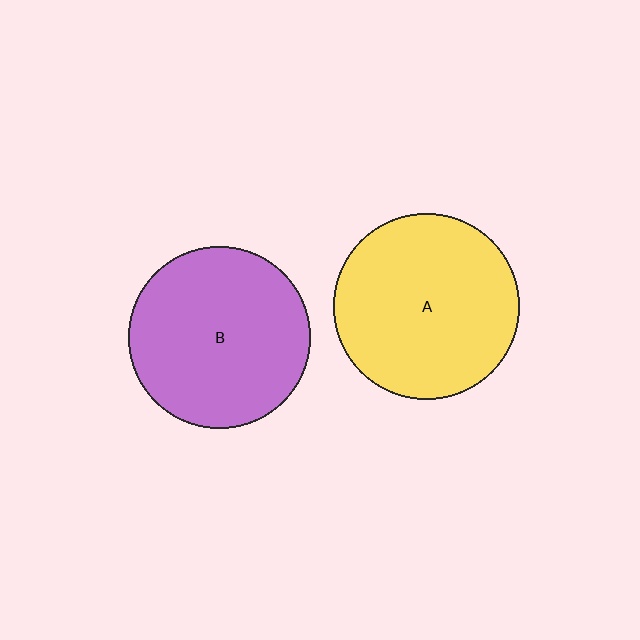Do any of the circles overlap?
No, none of the circles overlap.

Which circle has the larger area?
Circle A (yellow).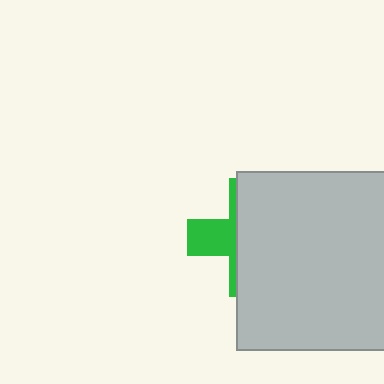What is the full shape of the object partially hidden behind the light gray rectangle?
The partially hidden object is a green cross.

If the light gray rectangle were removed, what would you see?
You would see the complete green cross.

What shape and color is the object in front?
The object in front is a light gray rectangle.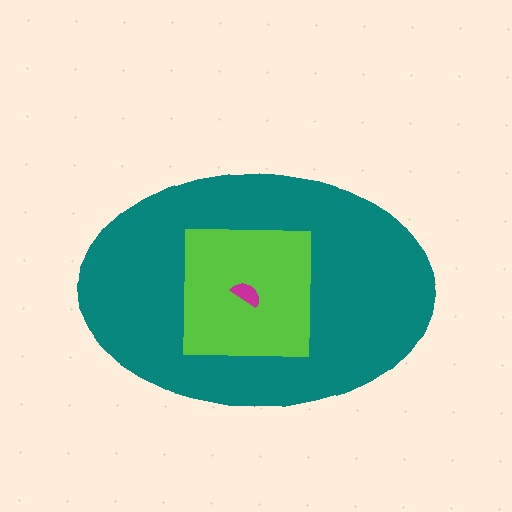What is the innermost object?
The magenta semicircle.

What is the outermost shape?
The teal ellipse.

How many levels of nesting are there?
3.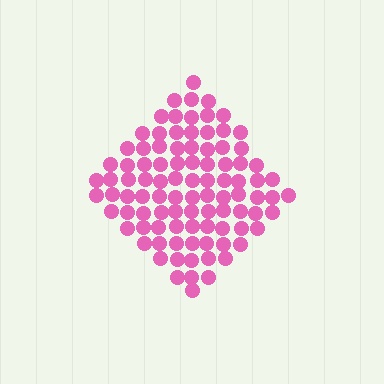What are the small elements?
The small elements are circles.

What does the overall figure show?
The overall figure shows a diamond.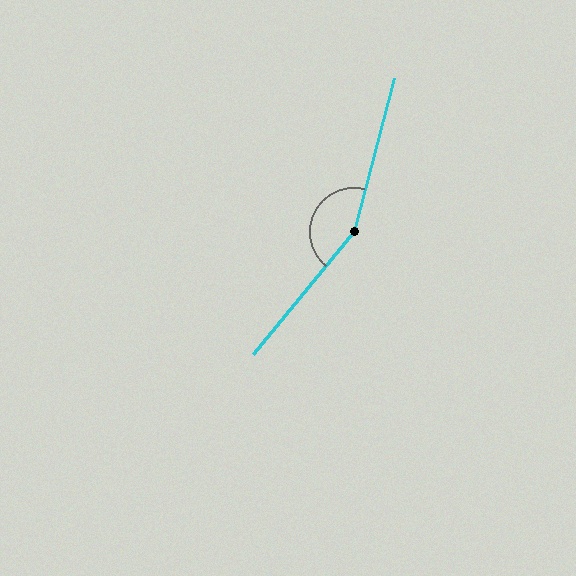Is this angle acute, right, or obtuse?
It is obtuse.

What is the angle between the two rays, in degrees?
Approximately 155 degrees.